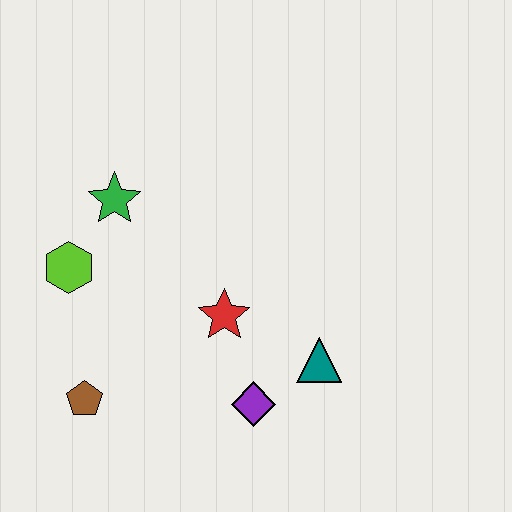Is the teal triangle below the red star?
Yes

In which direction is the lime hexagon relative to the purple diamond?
The lime hexagon is to the left of the purple diamond.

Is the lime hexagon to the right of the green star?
No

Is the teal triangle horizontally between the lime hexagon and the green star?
No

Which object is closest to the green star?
The lime hexagon is closest to the green star.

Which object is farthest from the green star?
The teal triangle is farthest from the green star.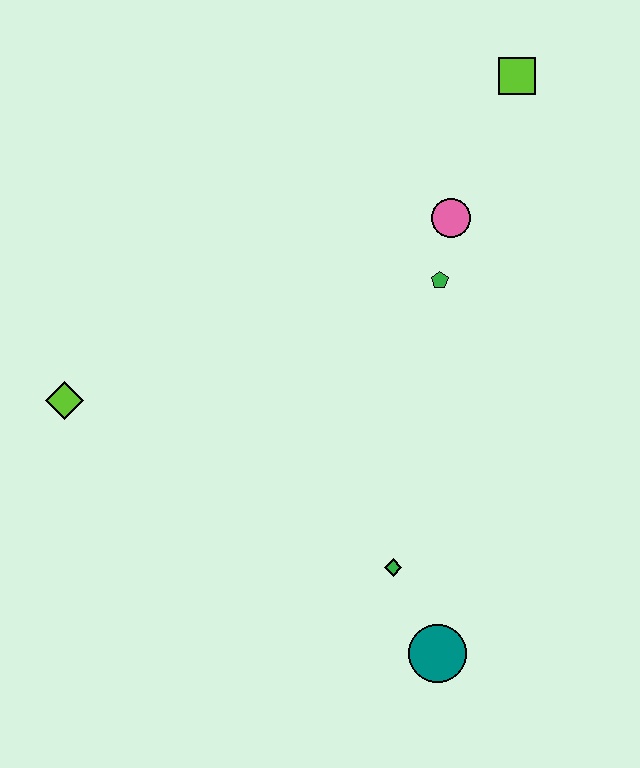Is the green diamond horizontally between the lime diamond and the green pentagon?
Yes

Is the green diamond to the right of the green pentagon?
No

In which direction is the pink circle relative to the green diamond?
The pink circle is above the green diamond.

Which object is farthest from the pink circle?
The teal circle is farthest from the pink circle.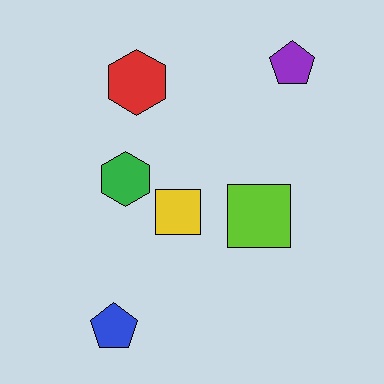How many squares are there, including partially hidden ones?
There are 2 squares.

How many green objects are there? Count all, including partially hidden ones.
There is 1 green object.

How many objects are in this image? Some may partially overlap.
There are 6 objects.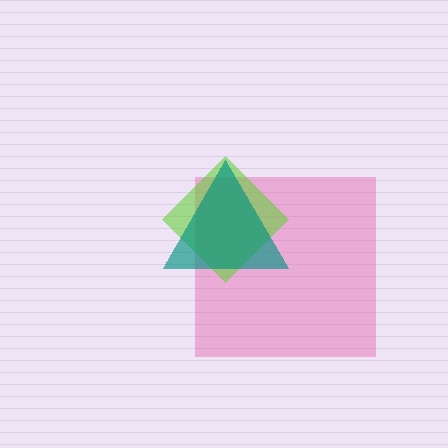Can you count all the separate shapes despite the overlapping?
Yes, there are 3 separate shapes.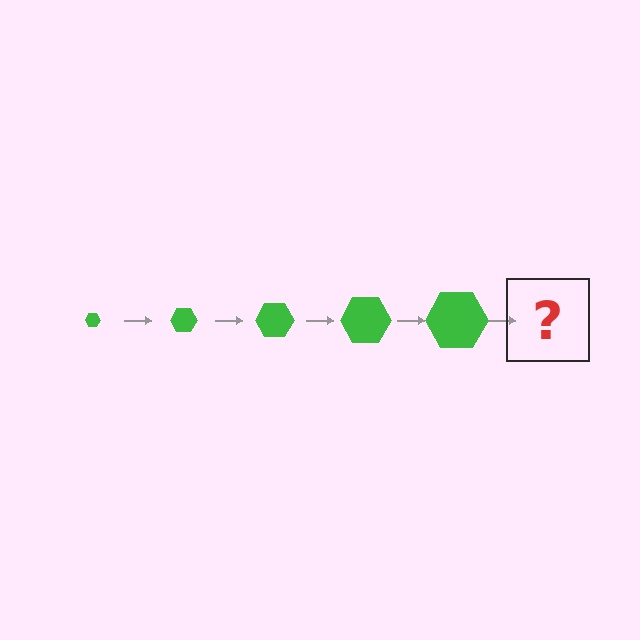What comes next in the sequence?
The next element should be a green hexagon, larger than the previous one.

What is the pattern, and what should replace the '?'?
The pattern is that the hexagon gets progressively larger each step. The '?' should be a green hexagon, larger than the previous one.